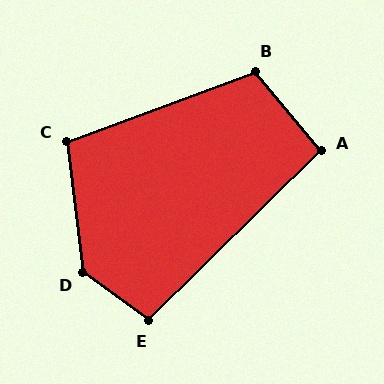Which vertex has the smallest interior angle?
A, at approximately 95 degrees.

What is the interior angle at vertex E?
Approximately 99 degrees (obtuse).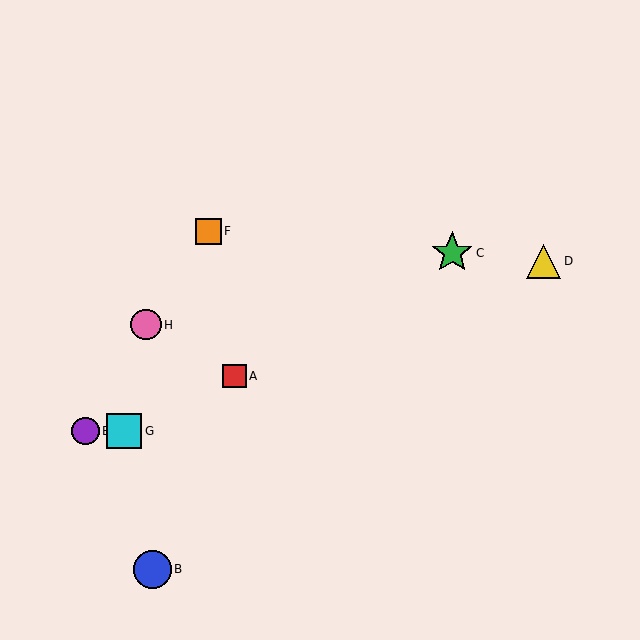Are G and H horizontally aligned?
No, G is at y≈431 and H is at y≈325.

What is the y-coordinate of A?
Object A is at y≈376.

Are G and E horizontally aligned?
Yes, both are at y≈431.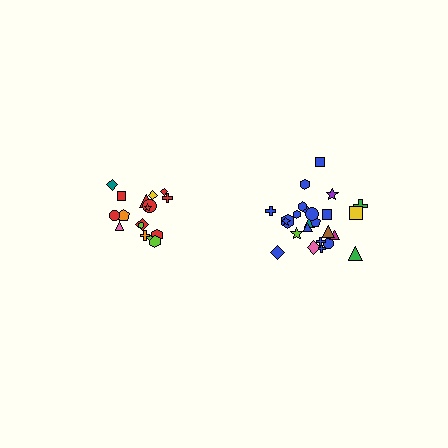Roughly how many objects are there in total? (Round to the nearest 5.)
Roughly 45 objects in total.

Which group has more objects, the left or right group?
The right group.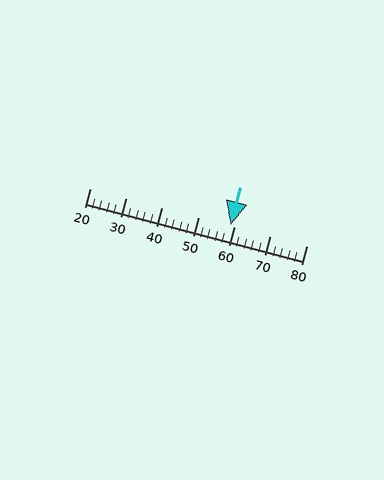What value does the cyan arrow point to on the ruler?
The cyan arrow points to approximately 59.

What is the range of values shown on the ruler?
The ruler shows values from 20 to 80.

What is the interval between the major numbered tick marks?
The major tick marks are spaced 10 units apart.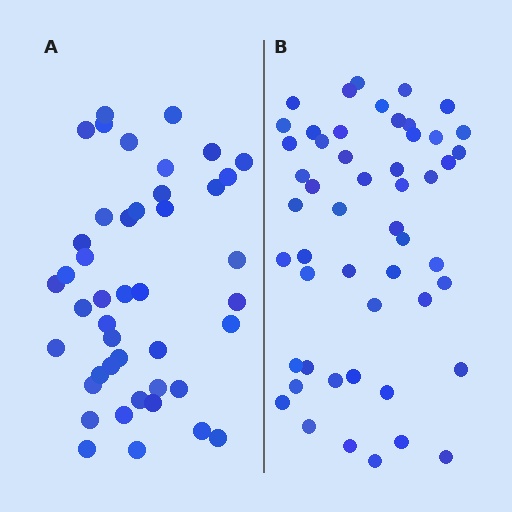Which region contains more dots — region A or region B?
Region B (the right region) has more dots.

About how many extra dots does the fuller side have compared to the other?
Region B has roughly 8 or so more dots than region A.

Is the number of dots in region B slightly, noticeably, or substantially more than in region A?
Region B has only slightly more — the two regions are fairly close. The ratio is roughly 1.2 to 1.